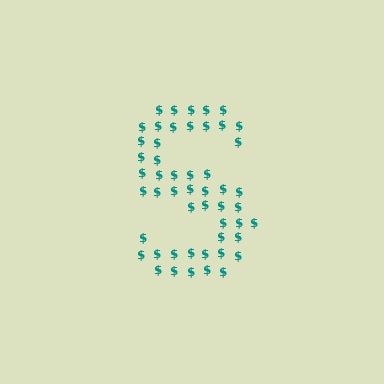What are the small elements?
The small elements are dollar signs.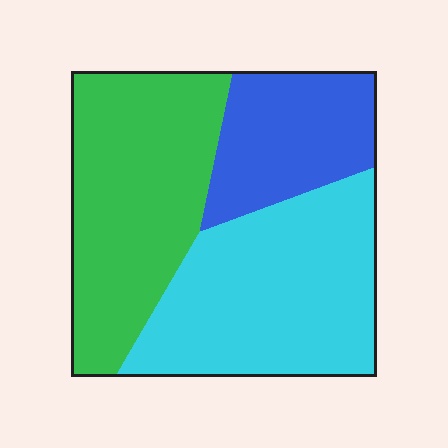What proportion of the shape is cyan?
Cyan takes up about two fifths (2/5) of the shape.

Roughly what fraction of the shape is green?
Green takes up about three eighths (3/8) of the shape.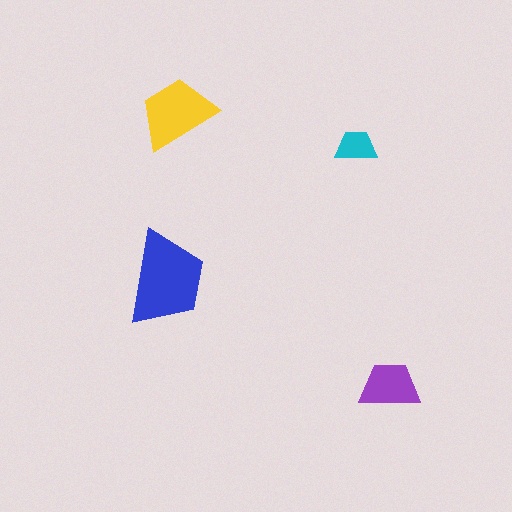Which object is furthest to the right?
The purple trapezoid is rightmost.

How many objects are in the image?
There are 4 objects in the image.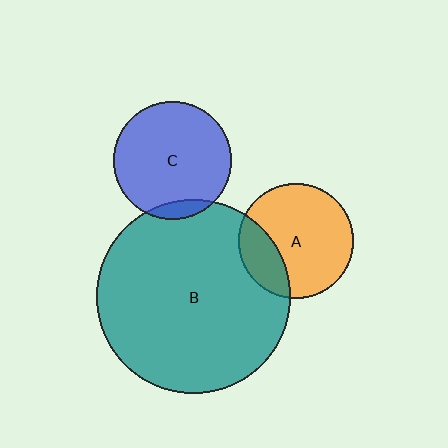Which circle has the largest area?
Circle B (teal).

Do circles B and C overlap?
Yes.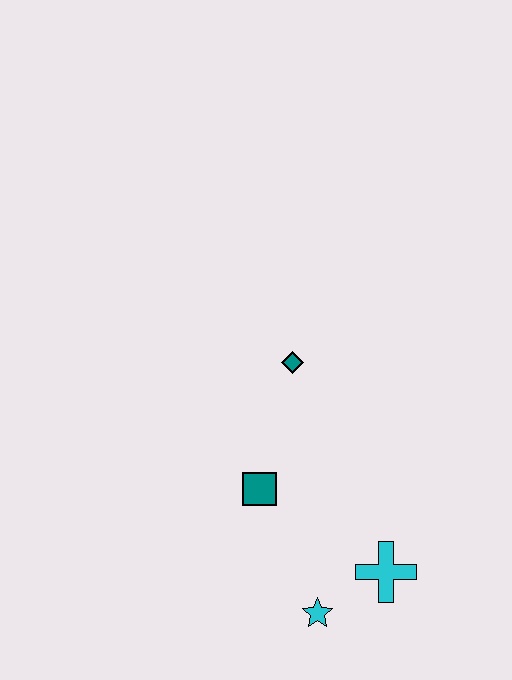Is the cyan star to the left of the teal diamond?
No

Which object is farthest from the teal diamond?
The cyan star is farthest from the teal diamond.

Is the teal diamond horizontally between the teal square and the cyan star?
Yes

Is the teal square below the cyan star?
No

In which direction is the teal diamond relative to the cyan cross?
The teal diamond is above the cyan cross.